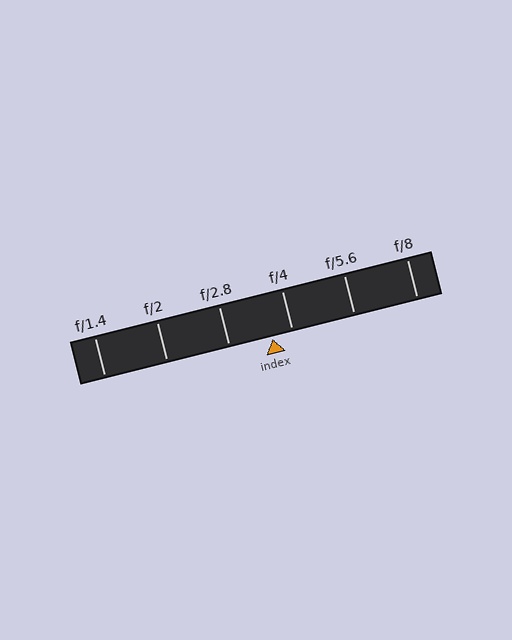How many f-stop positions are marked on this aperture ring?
There are 6 f-stop positions marked.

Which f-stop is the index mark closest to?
The index mark is closest to f/4.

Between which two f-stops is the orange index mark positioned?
The index mark is between f/2.8 and f/4.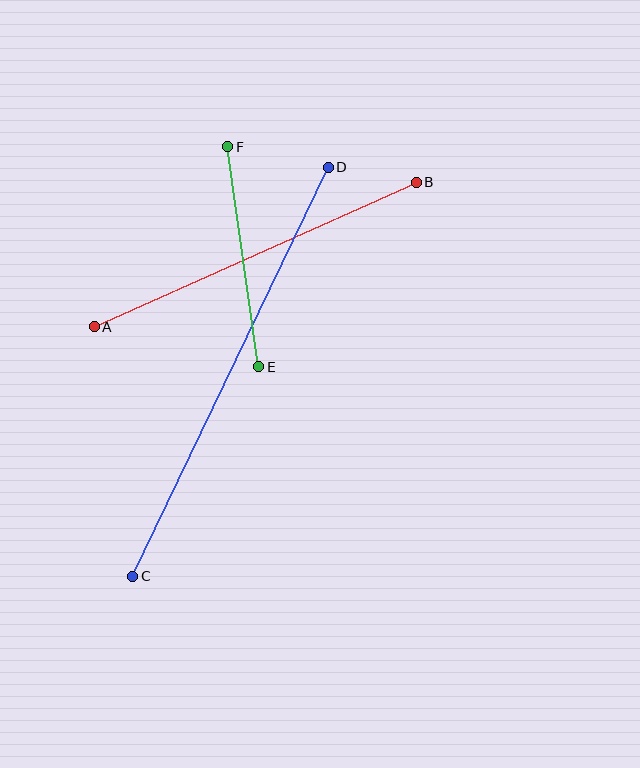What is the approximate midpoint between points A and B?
The midpoint is at approximately (255, 255) pixels.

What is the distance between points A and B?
The distance is approximately 353 pixels.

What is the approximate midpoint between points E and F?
The midpoint is at approximately (243, 257) pixels.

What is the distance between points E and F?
The distance is approximately 222 pixels.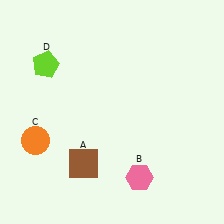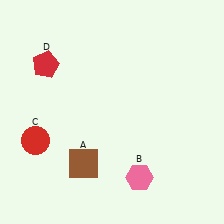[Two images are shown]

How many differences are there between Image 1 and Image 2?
There are 2 differences between the two images.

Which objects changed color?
C changed from orange to red. D changed from lime to red.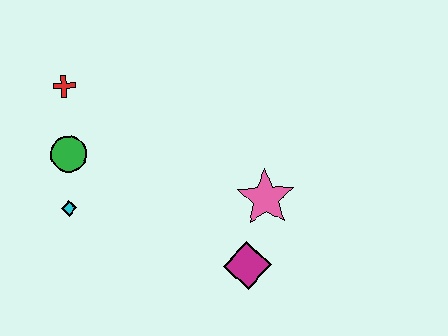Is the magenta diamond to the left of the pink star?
Yes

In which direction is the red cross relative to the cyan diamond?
The red cross is above the cyan diamond.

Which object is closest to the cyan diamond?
The green circle is closest to the cyan diamond.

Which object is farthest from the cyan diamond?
The pink star is farthest from the cyan diamond.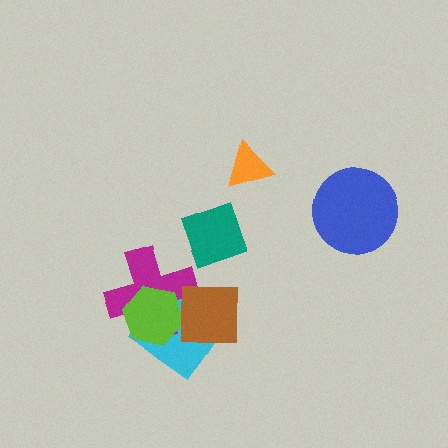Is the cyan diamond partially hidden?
Yes, it is partially covered by another shape.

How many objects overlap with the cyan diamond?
3 objects overlap with the cyan diamond.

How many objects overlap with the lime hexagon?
2 objects overlap with the lime hexagon.